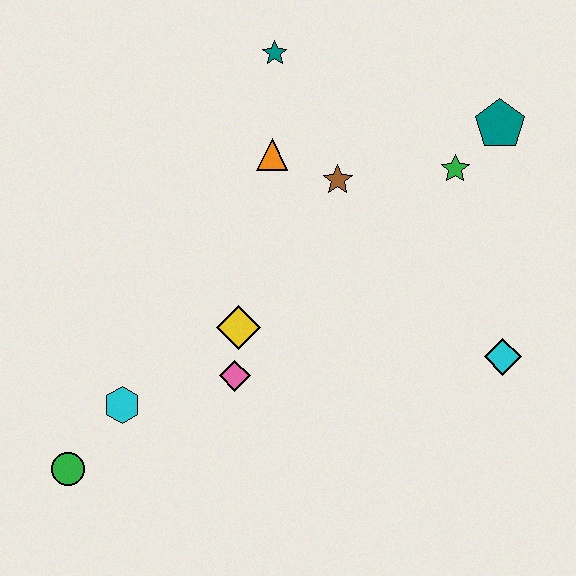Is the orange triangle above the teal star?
No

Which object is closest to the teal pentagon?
The green star is closest to the teal pentagon.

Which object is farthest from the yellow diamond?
The teal pentagon is farthest from the yellow diamond.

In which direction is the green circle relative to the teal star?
The green circle is below the teal star.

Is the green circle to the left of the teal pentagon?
Yes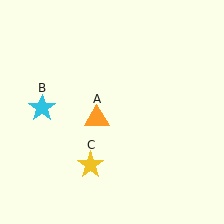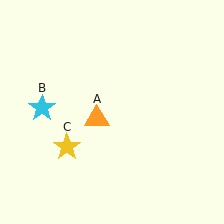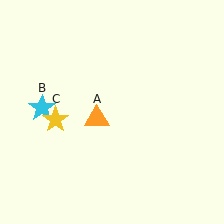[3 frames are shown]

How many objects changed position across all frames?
1 object changed position: yellow star (object C).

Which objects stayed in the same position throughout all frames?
Orange triangle (object A) and cyan star (object B) remained stationary.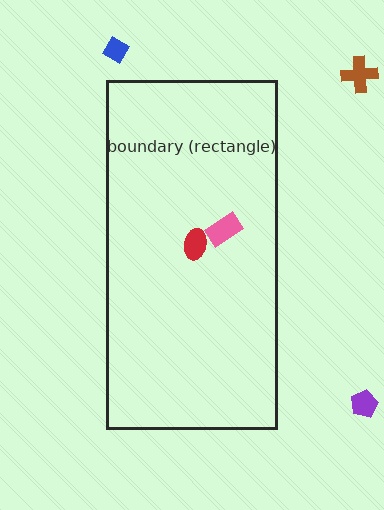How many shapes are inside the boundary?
2 inside, 3 outside.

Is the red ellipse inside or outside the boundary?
Inside.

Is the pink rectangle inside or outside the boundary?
Inside.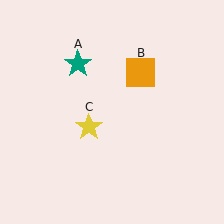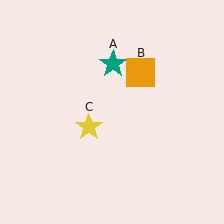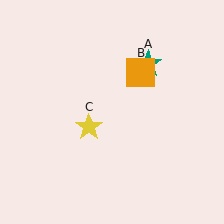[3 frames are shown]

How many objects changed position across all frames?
1 object changed position: teal star (object A).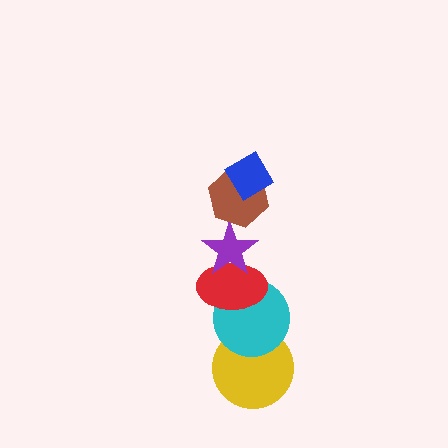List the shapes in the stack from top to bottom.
From top to bottom: the blue diamond, the brown hexagon, the purple star, the red ellipse, the cyan circle, the yellow circle.